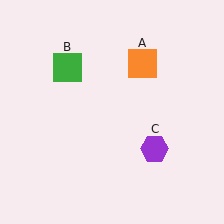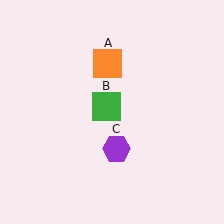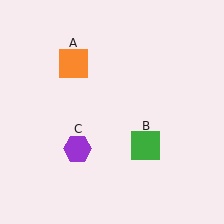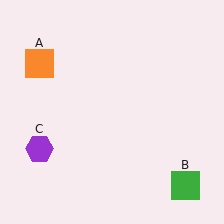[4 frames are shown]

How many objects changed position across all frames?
3 objects changed position: orange square (object A), green square (object B), purple hexagon (object C).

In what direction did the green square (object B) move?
The green square (object B) moved down and to the right.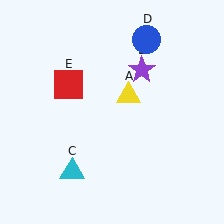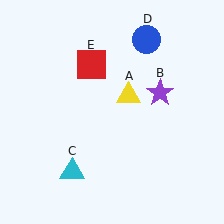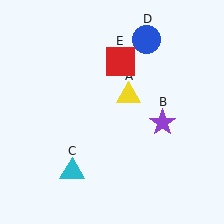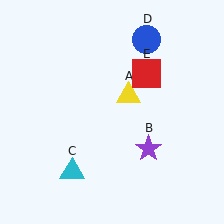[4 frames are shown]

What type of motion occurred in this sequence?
The purple star (object B), red square (object E) rotated clockwise around the center of the scene.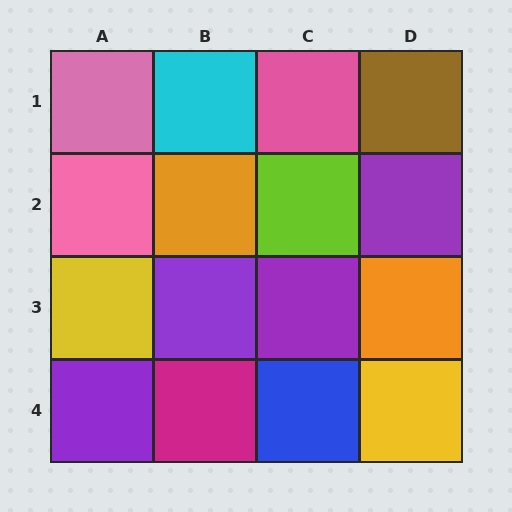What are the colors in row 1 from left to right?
Pink, cyan, pink, brown.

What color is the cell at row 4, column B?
Magenta.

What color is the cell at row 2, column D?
Purple.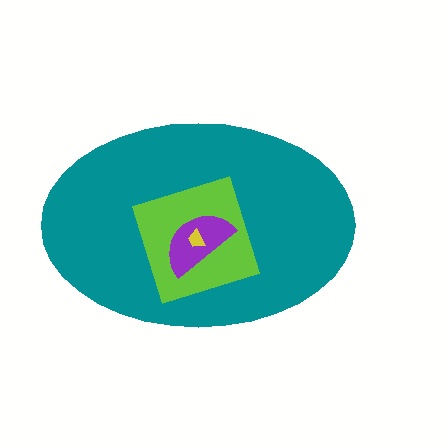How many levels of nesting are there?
4.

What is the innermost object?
The yellow trapezoid.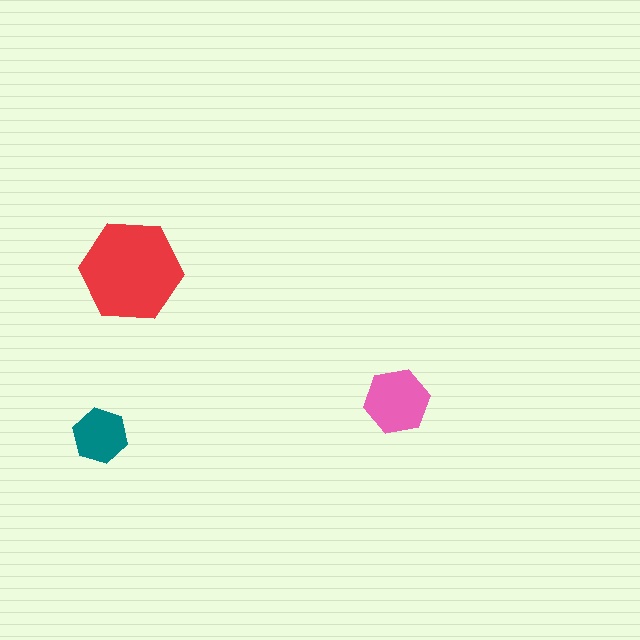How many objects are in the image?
There are 3 objects in the image.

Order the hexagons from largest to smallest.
the red one, the pink one, the teal one.